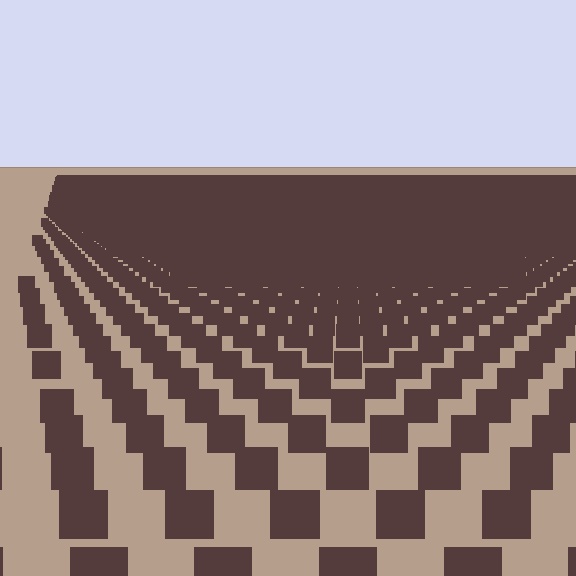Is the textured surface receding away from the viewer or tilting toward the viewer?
The surface is receding away from the viewer. Texture elements get smaller and denser toward the top.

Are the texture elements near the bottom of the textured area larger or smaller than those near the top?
Larger. Near the bottom, elements are closer to the viewer and appear at a bigger on-screen size.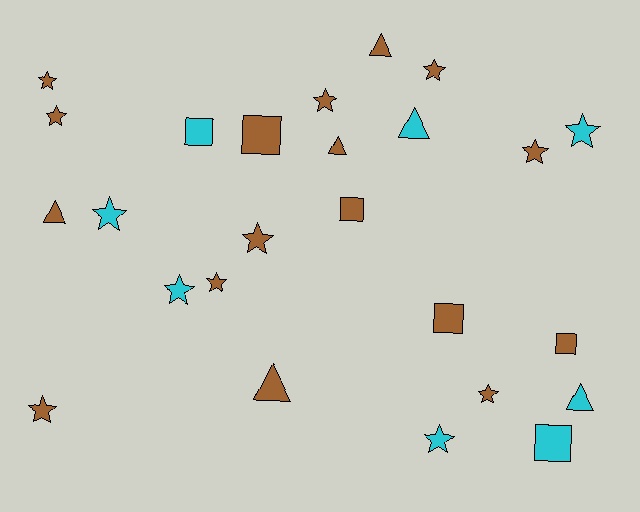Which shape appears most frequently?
Star, with 13 objects.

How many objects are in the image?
There are 25 objects.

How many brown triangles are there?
There are 4 brown triangles.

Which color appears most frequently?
Brown, with 17 objects.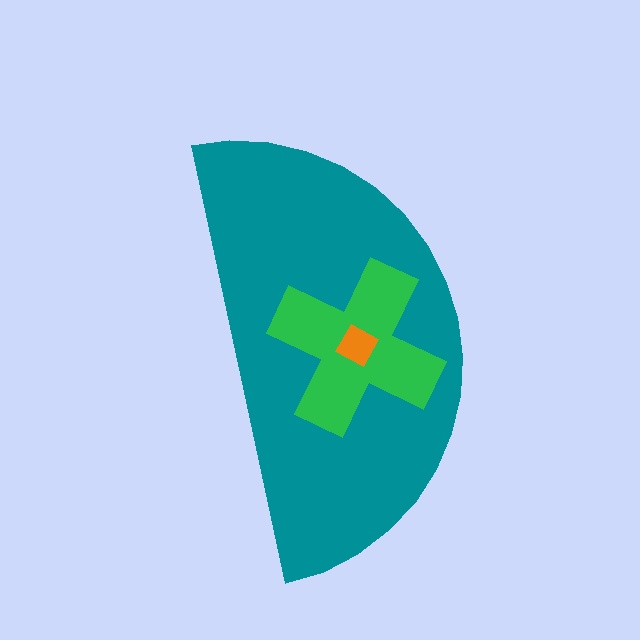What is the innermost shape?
The orange diamond.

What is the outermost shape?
The teal semicircle.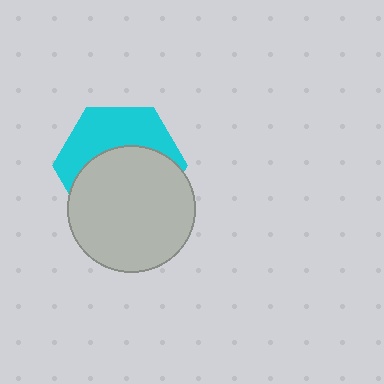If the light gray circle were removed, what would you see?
You would see the complete cyan hexagon.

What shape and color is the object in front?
The object in front is a light gray circle.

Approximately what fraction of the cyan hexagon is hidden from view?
Roughly 57% of the cyan hexagon is hidden behind the light gray circle.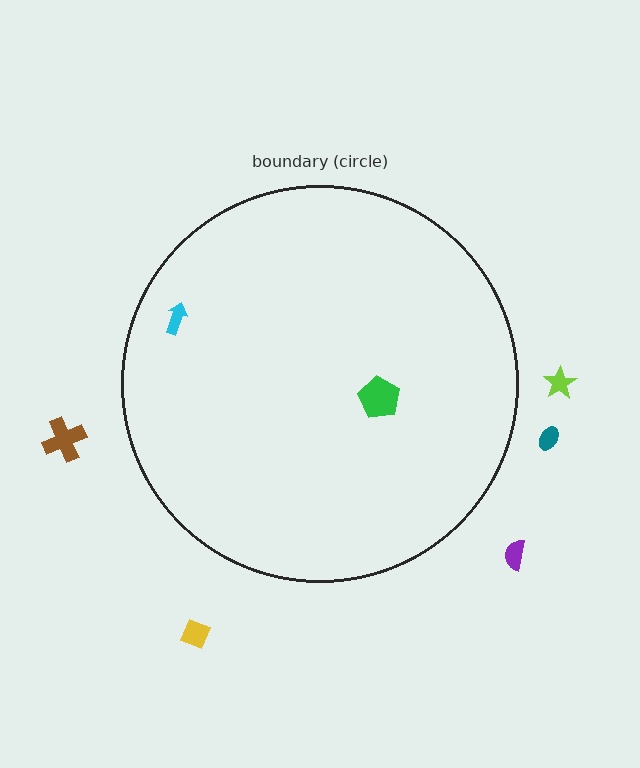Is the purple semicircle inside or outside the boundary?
Outside.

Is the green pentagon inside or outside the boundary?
Inside.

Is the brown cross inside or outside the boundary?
Outside.